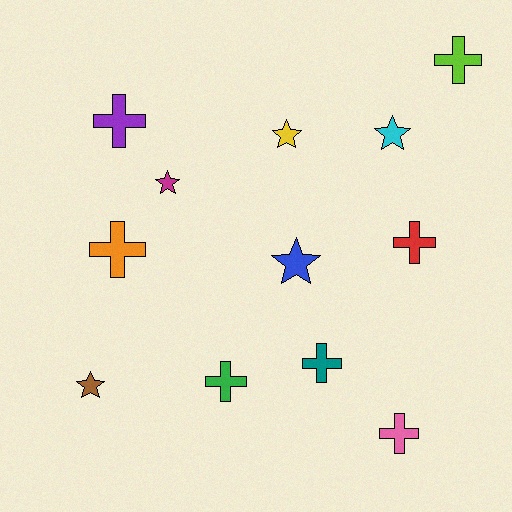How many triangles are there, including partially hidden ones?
There are no triangles.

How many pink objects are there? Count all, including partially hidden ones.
There is 1 pink object.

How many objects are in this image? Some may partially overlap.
There are 12 objects.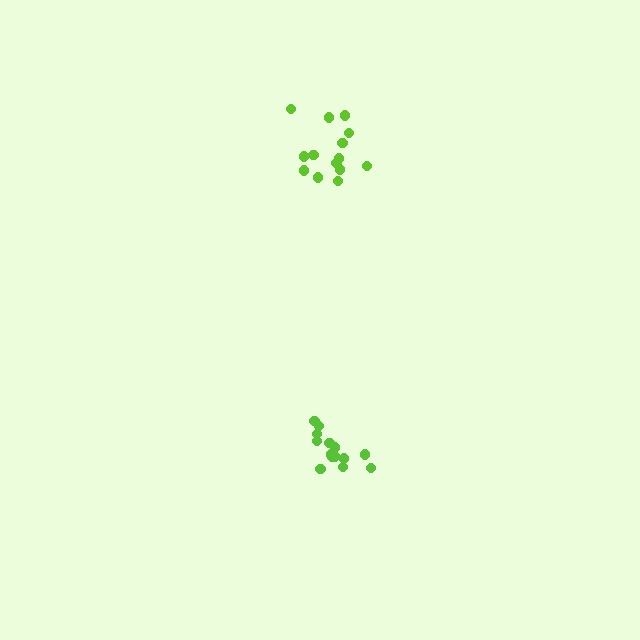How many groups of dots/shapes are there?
There are 2 groups.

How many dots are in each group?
Group 1: 14 dots, Group 2: 14 dots (28 total).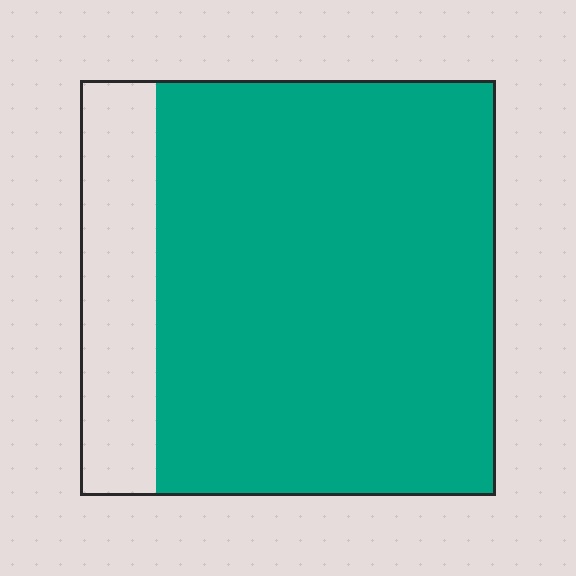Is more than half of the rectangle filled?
Yes.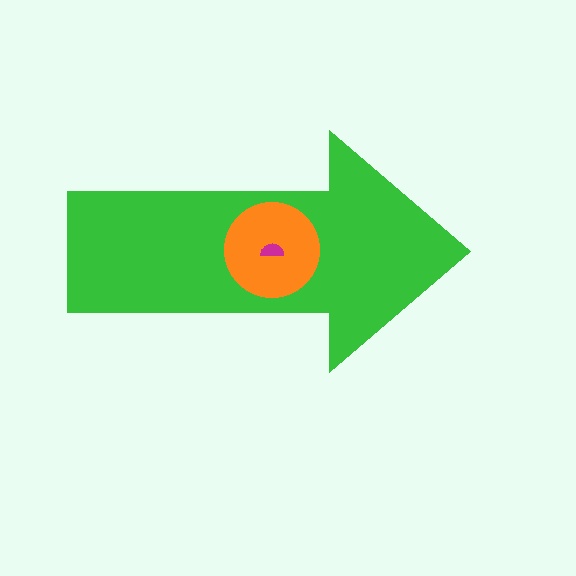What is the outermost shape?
The green arrow.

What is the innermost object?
The magenta semicircle.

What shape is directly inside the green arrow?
The orange circle.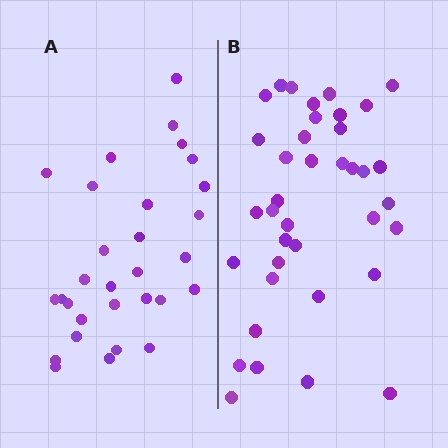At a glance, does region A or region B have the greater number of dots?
Region B (the right region) has more dots.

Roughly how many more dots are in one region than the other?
Region B has roughly 8 or so more dots than region A.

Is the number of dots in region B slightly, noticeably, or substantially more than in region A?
Region B has noticeably more, but not dramatically so. The ratio is roughly 1.3 to 1.